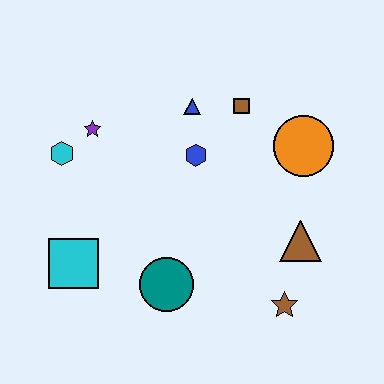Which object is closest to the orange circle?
The brown square is closest to the orange circle.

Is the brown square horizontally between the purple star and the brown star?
Yes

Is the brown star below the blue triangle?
Yes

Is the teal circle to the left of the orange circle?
Yes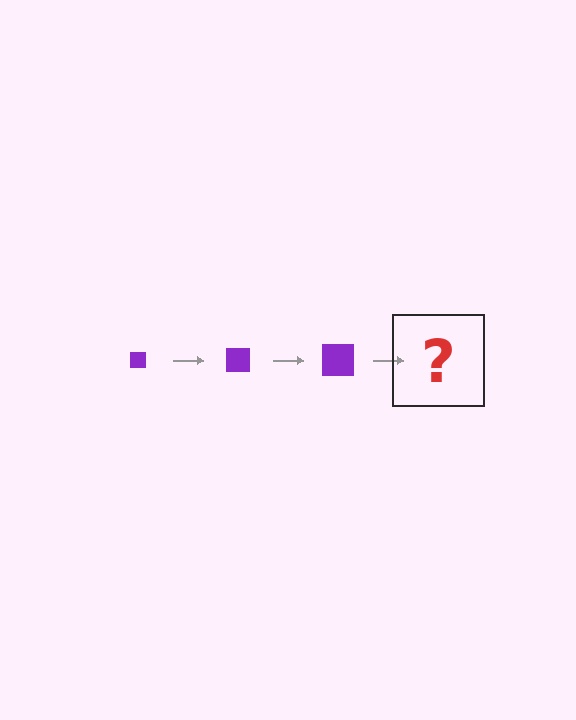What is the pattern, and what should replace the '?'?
The pattern is that the square gets progressively larger each step. The '?' should be a purple square, larger than the previous one.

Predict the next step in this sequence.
The next step is a purple square, larger than the previous one.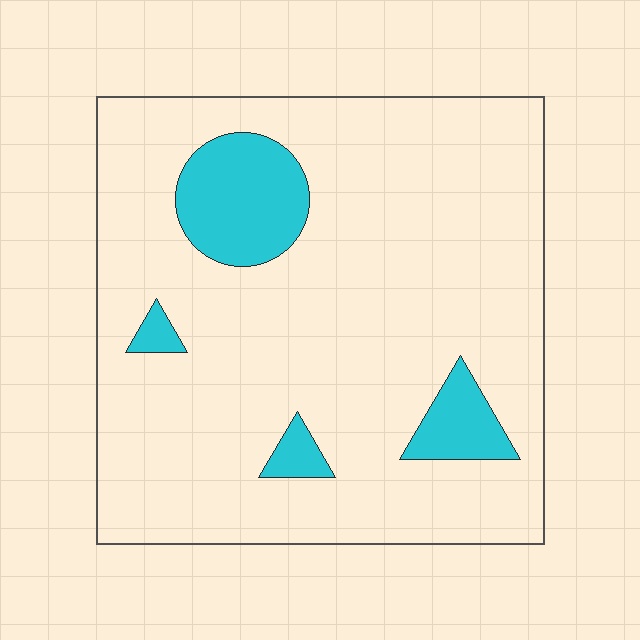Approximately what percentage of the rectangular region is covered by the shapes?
Approximately 10%.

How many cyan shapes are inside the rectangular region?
4.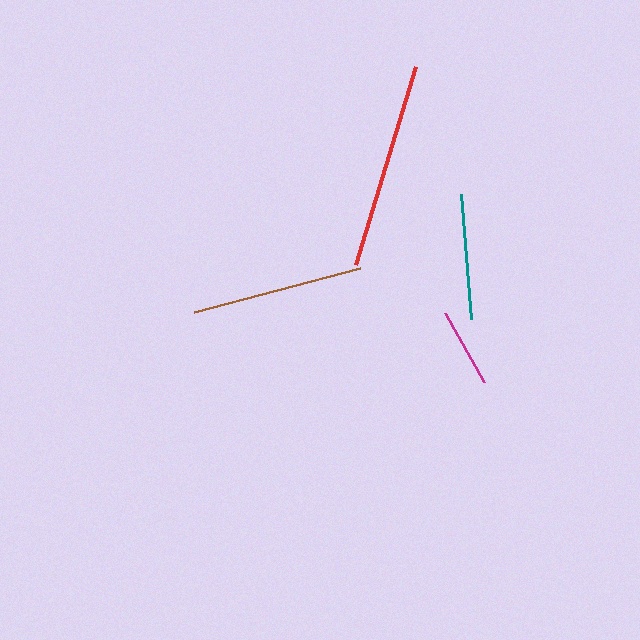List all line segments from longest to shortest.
From longest to shortest: red, brown, teal, magenta.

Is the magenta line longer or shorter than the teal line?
The teal line is longer than the magenta line.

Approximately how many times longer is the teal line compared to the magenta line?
The teal line is approximately 1.6 times the length of the magenta line.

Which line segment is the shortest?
The magenta line is the shortest at approximately 79 pixels.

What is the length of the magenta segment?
The magenta segment is approximately 79 pixels long.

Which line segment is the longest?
The red line is the longest at approximately 207 pixels.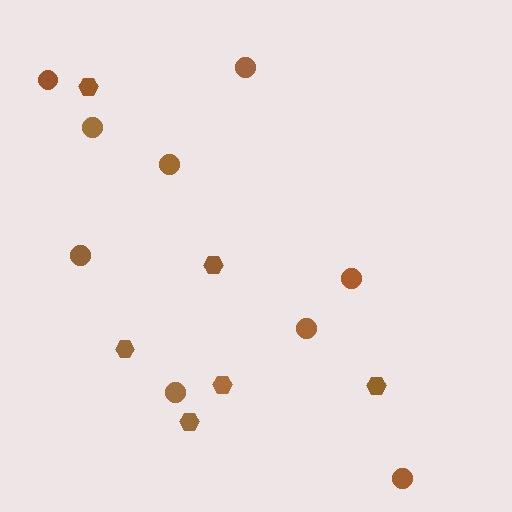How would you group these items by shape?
There are 2 groups: one group of hexagons (6) and one group of circles (9).